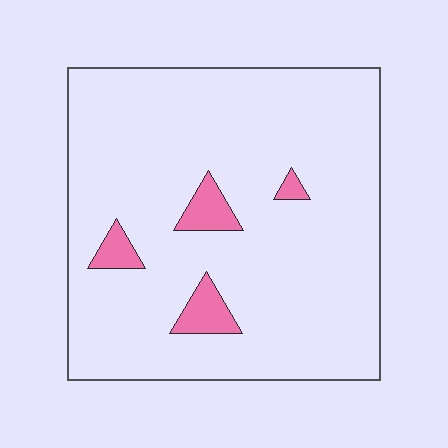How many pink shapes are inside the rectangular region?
4.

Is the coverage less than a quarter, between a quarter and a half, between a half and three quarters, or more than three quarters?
Less than a quarter.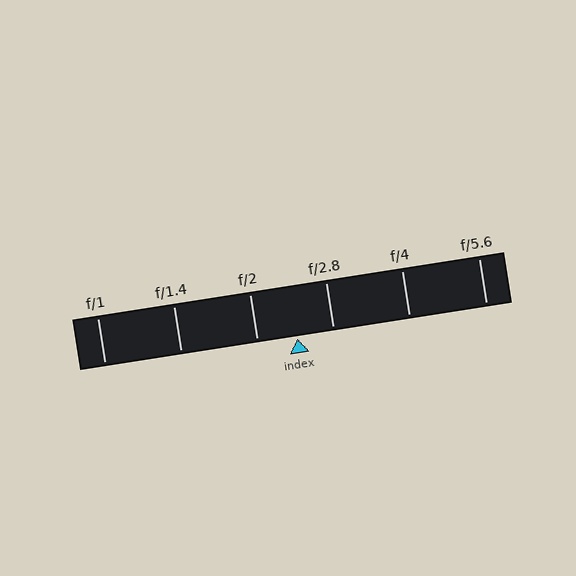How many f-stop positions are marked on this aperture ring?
There are 6 f-stop positions marked.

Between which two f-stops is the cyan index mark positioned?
The index mark is between f/2 and f/2.8.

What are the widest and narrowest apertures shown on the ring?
The widest aperture shown is f/1 and the narrowest is f/5.6.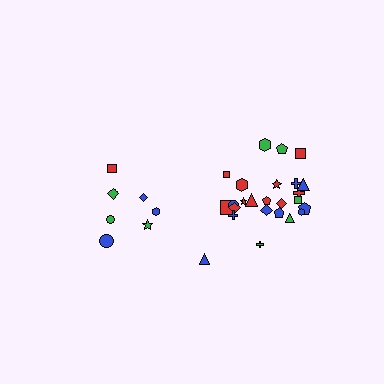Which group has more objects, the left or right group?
The right group.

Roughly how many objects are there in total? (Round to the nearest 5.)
Roughly 35 objects in total.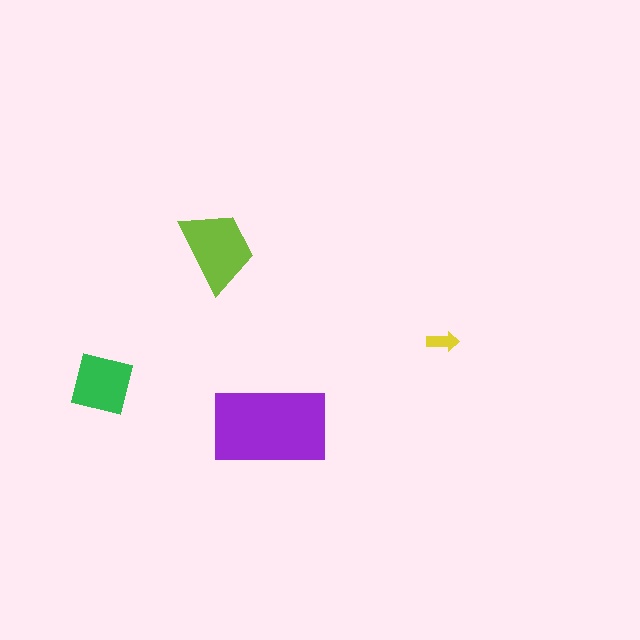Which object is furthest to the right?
The yellow arrow is rightmost.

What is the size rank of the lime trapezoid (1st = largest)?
2nd.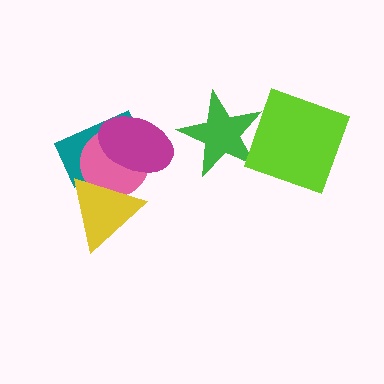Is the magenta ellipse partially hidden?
Yes, it is partially covered by another shape.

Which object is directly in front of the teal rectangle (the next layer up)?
The pink circle is directly in front of the teal rectangle.